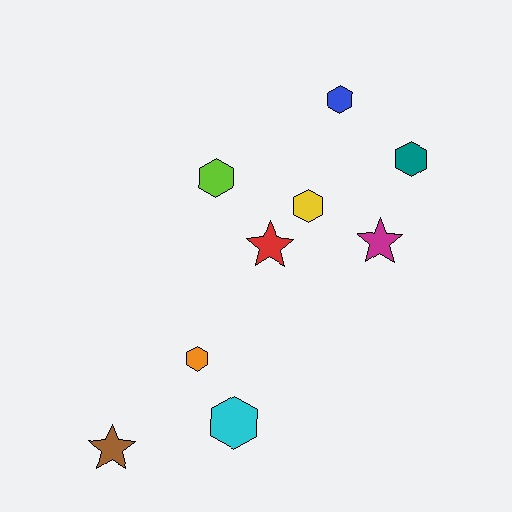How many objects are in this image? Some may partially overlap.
There are 9 objects.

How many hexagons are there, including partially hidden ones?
There are 6 hexagons.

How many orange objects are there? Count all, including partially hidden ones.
There is 1 orange object.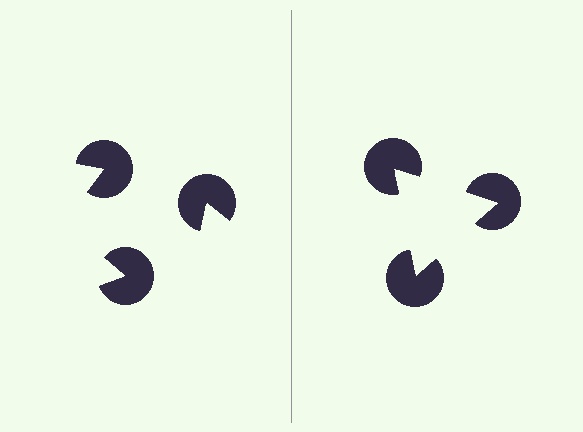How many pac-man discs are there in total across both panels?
6 — 3 on each side.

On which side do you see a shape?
An illusory triangle appears on the right side. On the left side the wedge cuts are rotated, so no coherent shape forms.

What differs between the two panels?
The pac-man discs are positioned identically on both sides; only the wedge orientations differ. On the right they align to a triangle; on the left they are misaligned.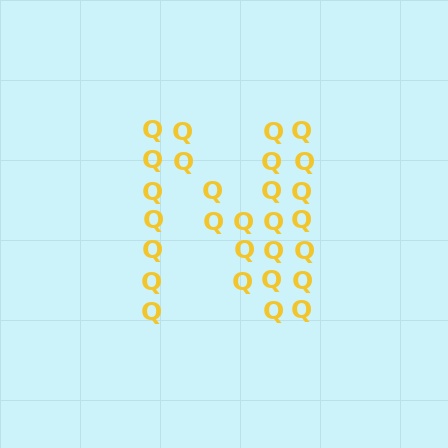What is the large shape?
The large shape is the letter N.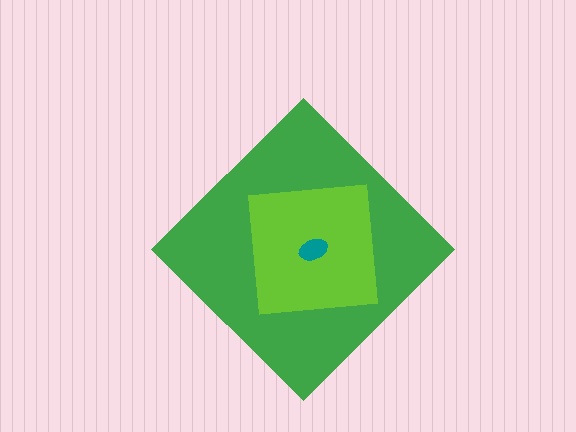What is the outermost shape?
The green diamond.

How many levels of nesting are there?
3.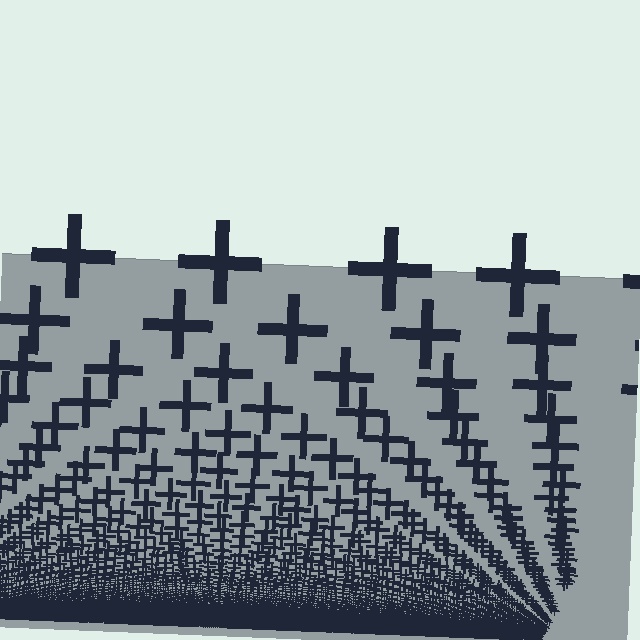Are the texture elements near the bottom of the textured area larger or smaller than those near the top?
Smaller. The gradient is inverted — elements near the bottom are smaller and denser.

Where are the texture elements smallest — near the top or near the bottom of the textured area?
Near the bottom.